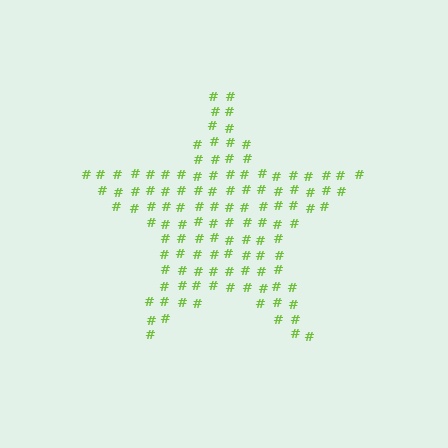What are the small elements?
The small elements are hash symbols.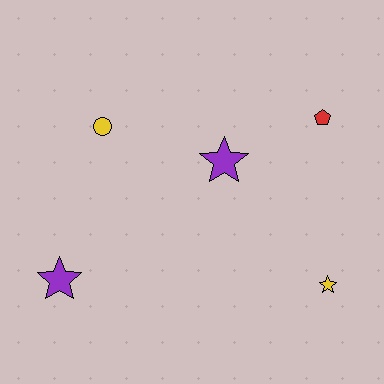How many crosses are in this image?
There are no crosses.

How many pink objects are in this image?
There are no pink objects.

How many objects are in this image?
There are 5 objects.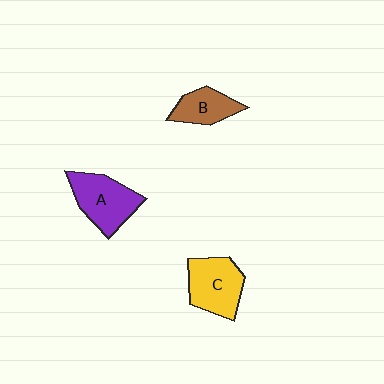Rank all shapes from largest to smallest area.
From largest to smallest: A (purple), C (yellow), B (brown).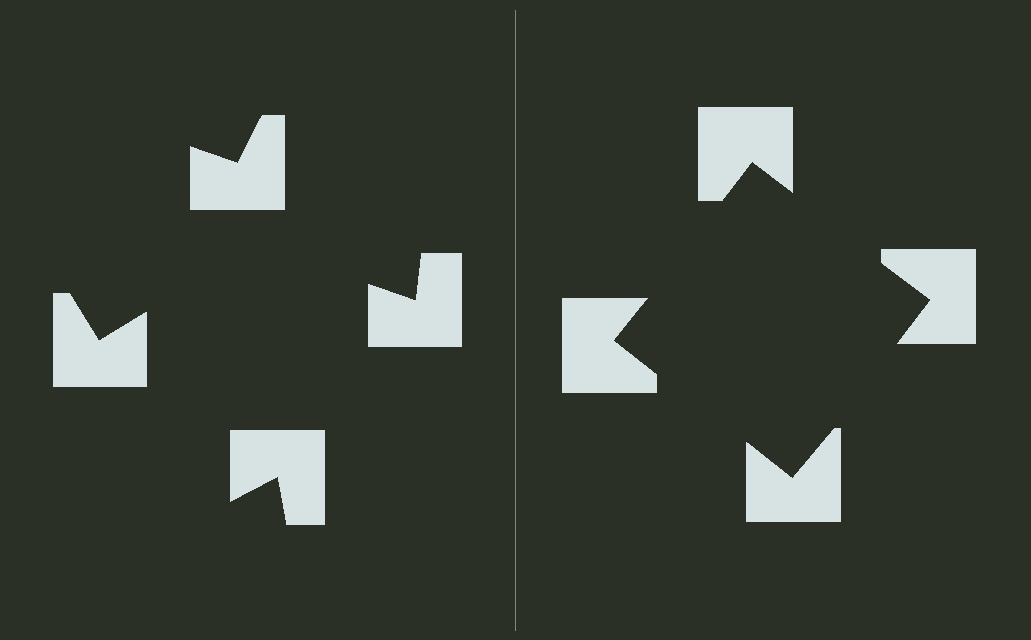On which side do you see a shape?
An illusory square appears on the right side. On the left side the wedge cuts are rotated, so no coherent shape forms.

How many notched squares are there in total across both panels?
8 — 4 on each side.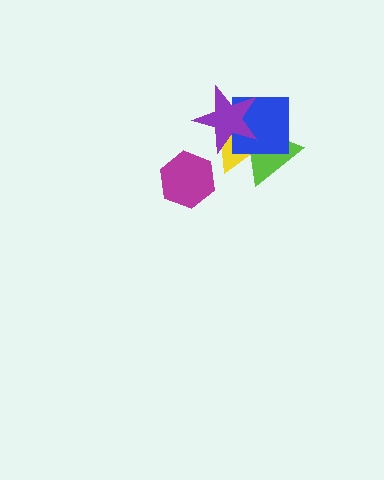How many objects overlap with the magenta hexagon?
0 objects overlap with the magenta hexagon.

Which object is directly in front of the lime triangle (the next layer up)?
The blue square is directly in front of the lime triangle.